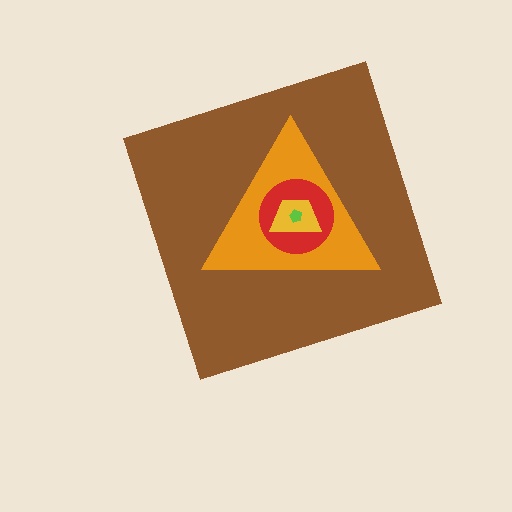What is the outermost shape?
The brown diamond.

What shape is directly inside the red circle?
The yellow trapezoid.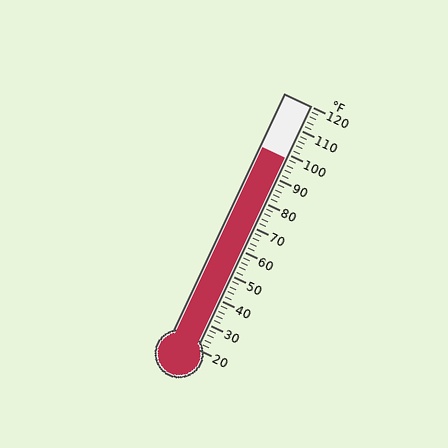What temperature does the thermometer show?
The thermometer shows approximately 98°F.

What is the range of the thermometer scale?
The thermometer scale ranges from 20°F to 120°F.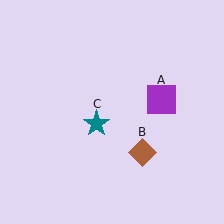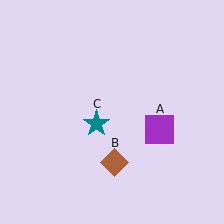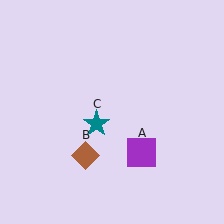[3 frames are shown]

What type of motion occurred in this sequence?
The purple square (object A), brown diamond (object B) rotated clockwise around the center of the scene.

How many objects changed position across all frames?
2 objects changed position: purple square (object A), brown diamond (object B).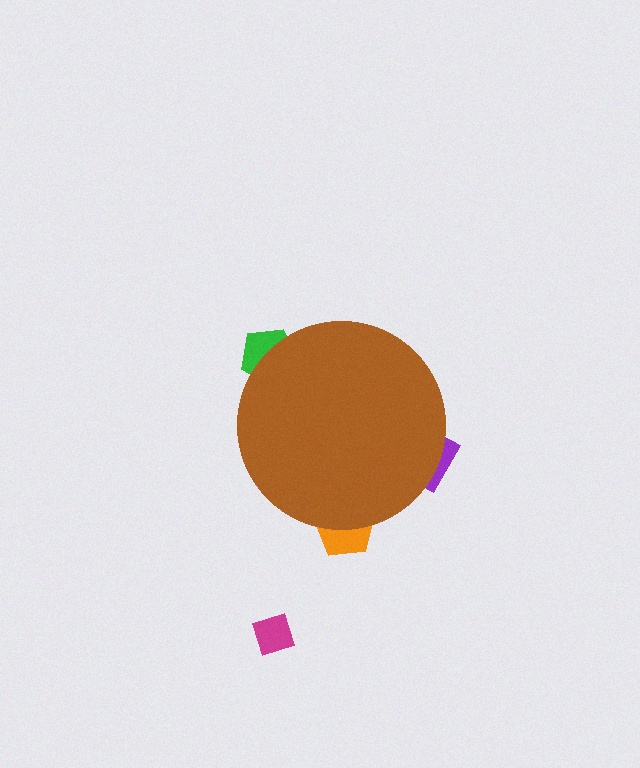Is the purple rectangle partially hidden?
Yes, the purple rectangle is partially hidden behind the brown circle.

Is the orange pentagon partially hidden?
Yes, the orange pentagon is partially hidden behind the brown circle.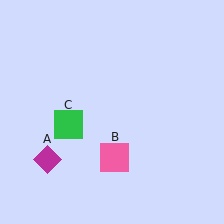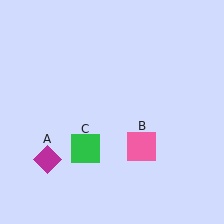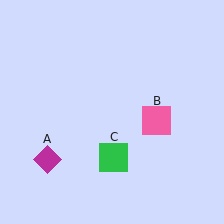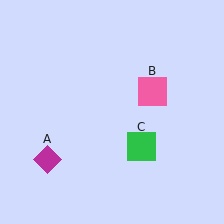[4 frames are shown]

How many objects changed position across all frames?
2 objects changed position: pink square (object B), green square (object C).